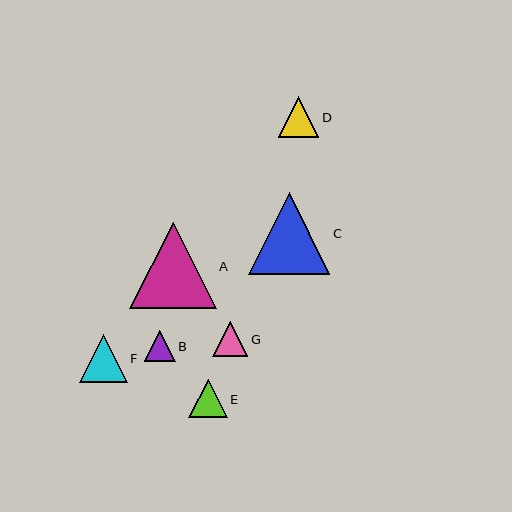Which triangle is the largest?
Triangle A is the largest with a size of approximately 86 pixels.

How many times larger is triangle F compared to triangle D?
Triangle F is approximately 1.2 times the size of triangle D.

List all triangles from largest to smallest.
From largest to smallest: A, C, F, D, E, G, B.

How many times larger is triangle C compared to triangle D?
Triangle C is approximately 2.0 times the size of triangle D.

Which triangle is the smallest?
Triangle B is the smallest with a size of approximately 31 pixels.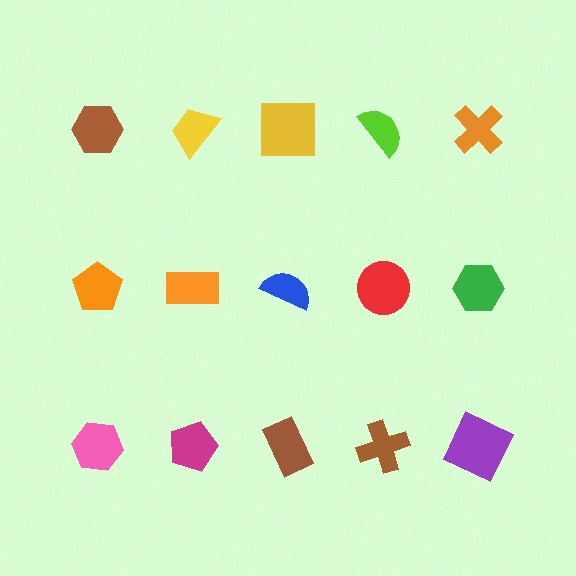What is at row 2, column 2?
An orange rectangle.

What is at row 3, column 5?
A purple square.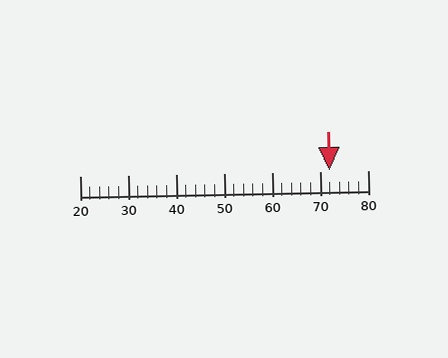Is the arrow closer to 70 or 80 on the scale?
The arrow is closer to 70.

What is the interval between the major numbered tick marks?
The major tick marks are spaced 10 units apart.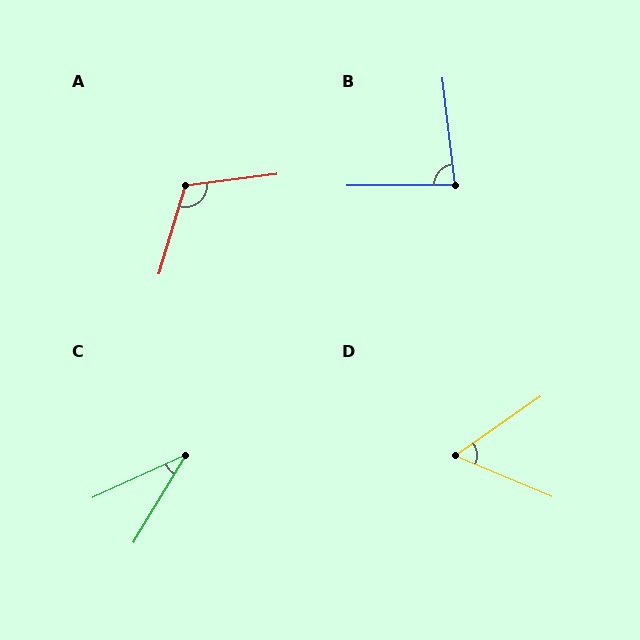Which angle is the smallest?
C, at approximately 34 degrees.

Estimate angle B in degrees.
Approximately 84 degrees.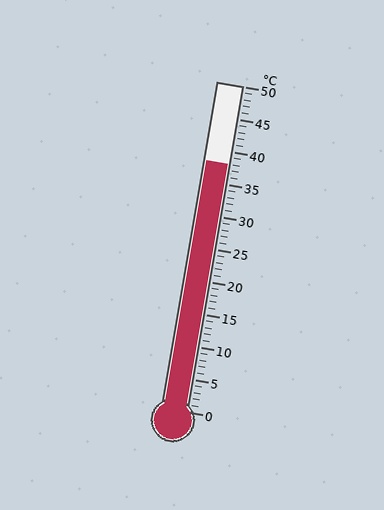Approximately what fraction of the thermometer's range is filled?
The thermometer is filled to approximately 75% of its range.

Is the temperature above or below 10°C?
The temperature is above 10°C.